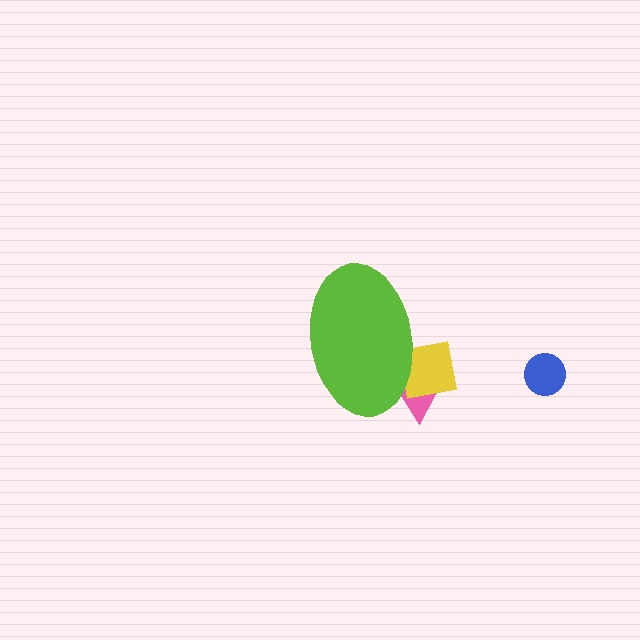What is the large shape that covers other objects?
A lime ellipse.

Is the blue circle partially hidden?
No, the blue circle is fully visible.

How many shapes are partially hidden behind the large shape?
2 shapes are partially hidden.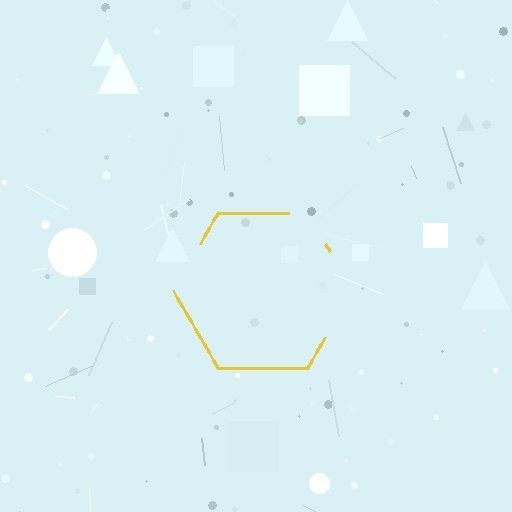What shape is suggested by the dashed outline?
The dashed outline suggests a hexagon.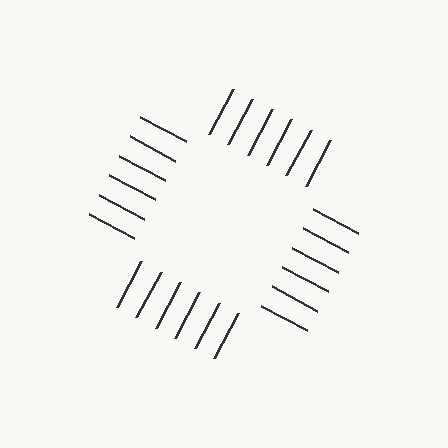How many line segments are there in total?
24 — 6 along each of the 4 edges.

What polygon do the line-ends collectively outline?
An illusory square — the line segments terminate on its edges but no continuous stroke is drawn.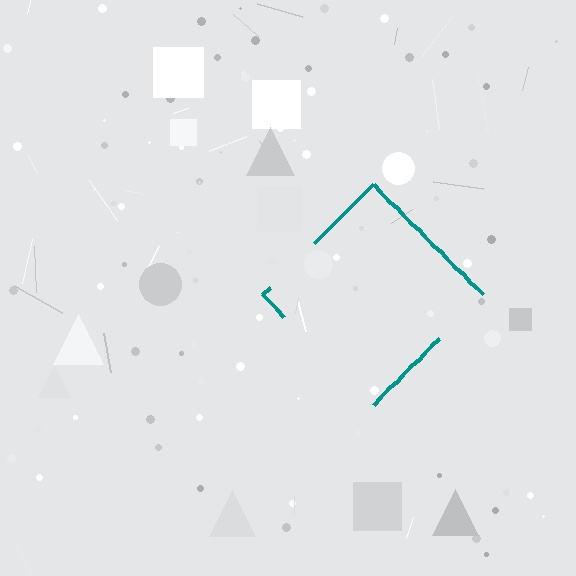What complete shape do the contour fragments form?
The contour fragments form a diamond.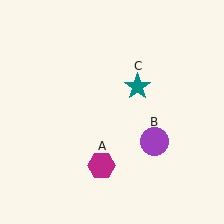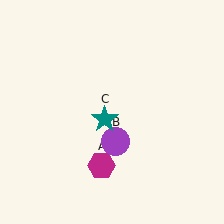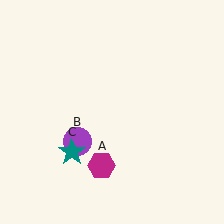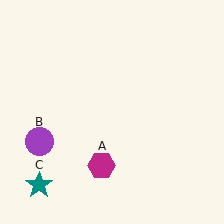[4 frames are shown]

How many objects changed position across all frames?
2 objects changed position: purple circle (object B), teal star (object C).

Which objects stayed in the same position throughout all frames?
Magenta hexagon (object A) remained stationary.